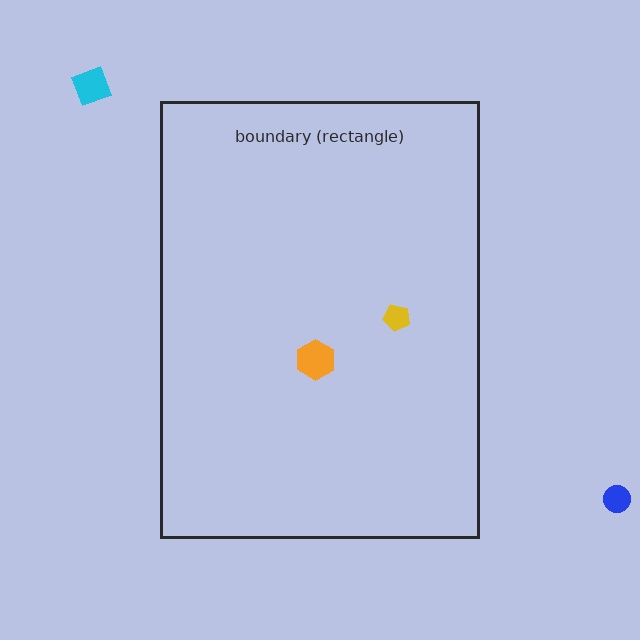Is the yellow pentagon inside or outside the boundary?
Inside.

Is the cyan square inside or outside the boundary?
Outside.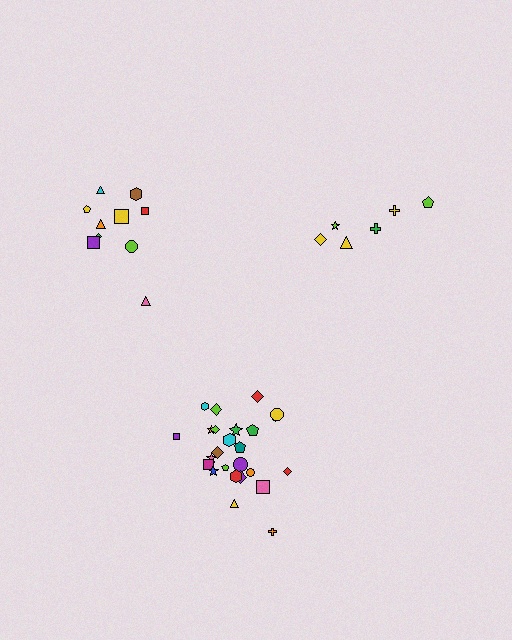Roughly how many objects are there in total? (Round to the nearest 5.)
Roughly 40 objects in total.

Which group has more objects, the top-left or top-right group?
The top-left group.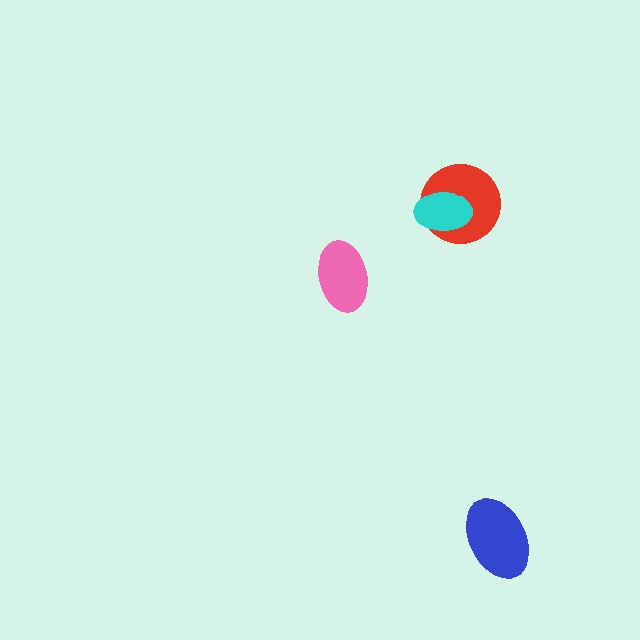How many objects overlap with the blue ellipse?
0 objects overlap with the blue ellipse.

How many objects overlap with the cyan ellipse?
1 object overlaps with the cyan ellipse.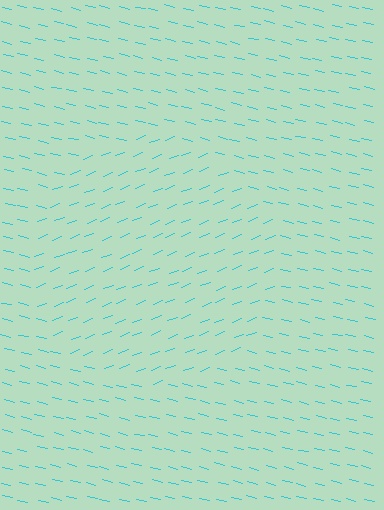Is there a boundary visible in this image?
Yes, there is a texture boundary formed by a change in line orientation.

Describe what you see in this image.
The image is filled with small cyan line segments. A circle region in the image has lines oriented differently from the surrounding lines, creating a visible texture boundary.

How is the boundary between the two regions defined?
The boundary is defined purely by a change in line orientation (approximately 35 degrees difference). All lines are the same color and thickness.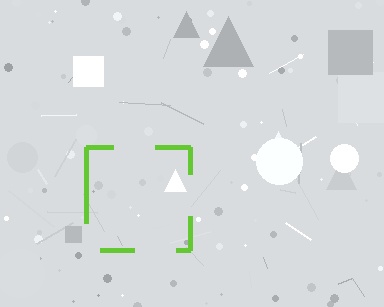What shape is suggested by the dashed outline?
The dashed outline suggests a square.